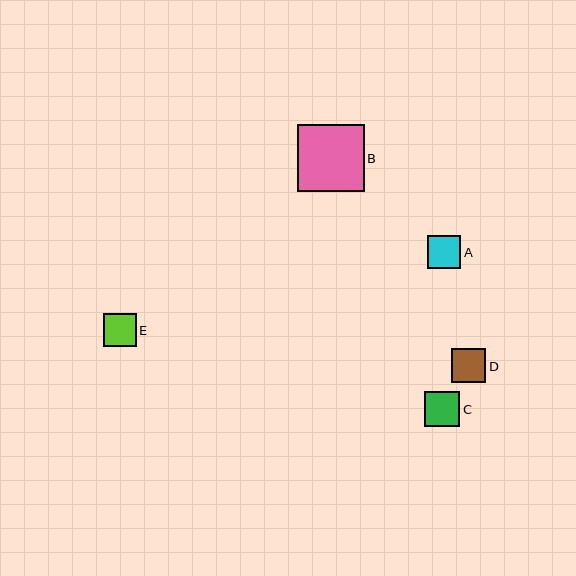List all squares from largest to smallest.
From largest to smallest: B, C, D, A, E.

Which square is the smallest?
Square E is the smallest with a size of approximately 32 pixels.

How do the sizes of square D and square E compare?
Square D and square E are approximately the same size.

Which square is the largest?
Square B is the largest with a size of approximately 66 pixels.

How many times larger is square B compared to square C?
Square B is approximately 1.9 times the size of square C.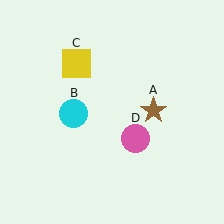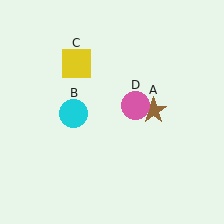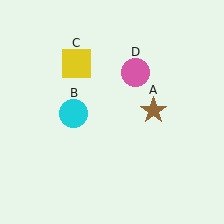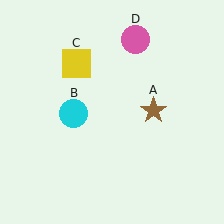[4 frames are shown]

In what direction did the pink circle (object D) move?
The pink circle (object D) moved up.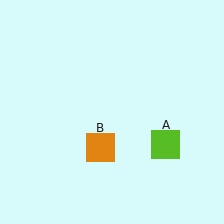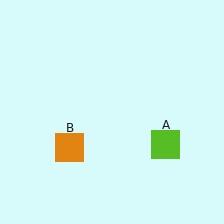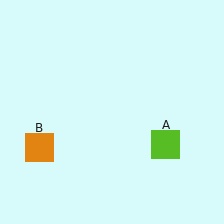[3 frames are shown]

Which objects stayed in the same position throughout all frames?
Lime square (object A) remained stationary.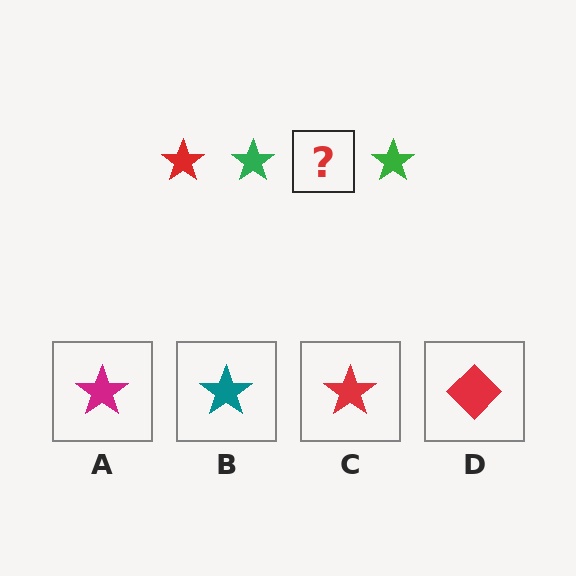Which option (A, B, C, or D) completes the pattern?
C.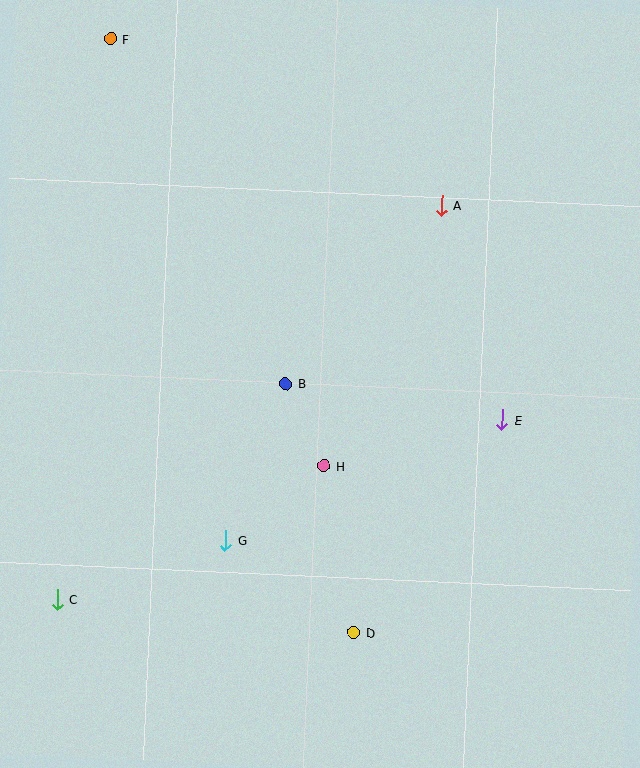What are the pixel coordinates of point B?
Point B is at (286, 384).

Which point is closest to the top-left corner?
Point F is closest to the top-left corner.